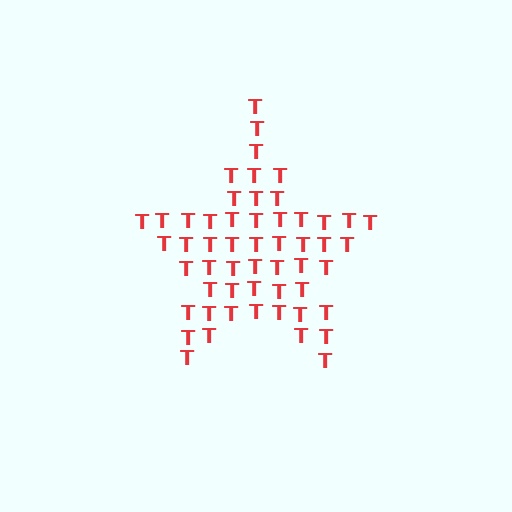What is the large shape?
The large shape is a star.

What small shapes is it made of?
It is made of small letter T's.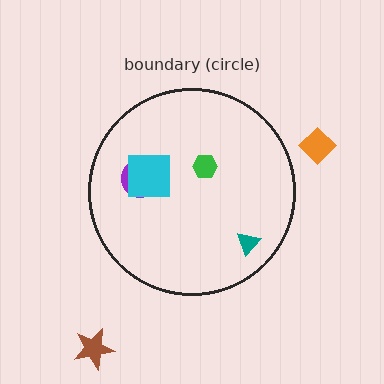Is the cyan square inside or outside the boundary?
Inside.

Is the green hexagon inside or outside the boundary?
Inside.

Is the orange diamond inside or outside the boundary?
Outside.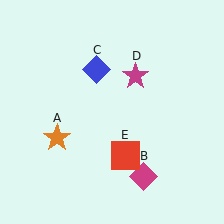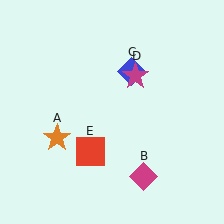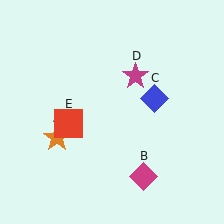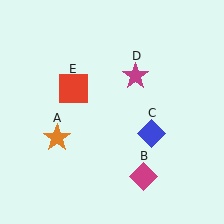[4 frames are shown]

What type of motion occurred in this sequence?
The blue diamond (object C), red square (object E) rotated clockwise around the center of the scene.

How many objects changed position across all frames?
2 objects changed position: blue diamond (object C), red square (object E).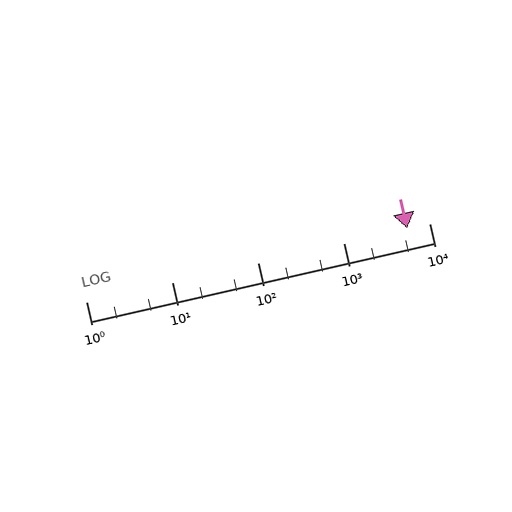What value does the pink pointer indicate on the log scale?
The pointer indicates approximately 5500.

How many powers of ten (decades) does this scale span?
The scale spans 4 decades, from 1 to 10000.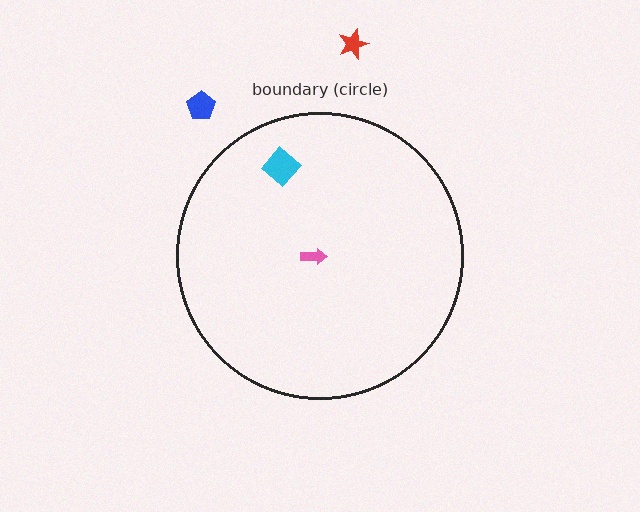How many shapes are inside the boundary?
2 inside, 2 outside.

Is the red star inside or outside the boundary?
Outside.